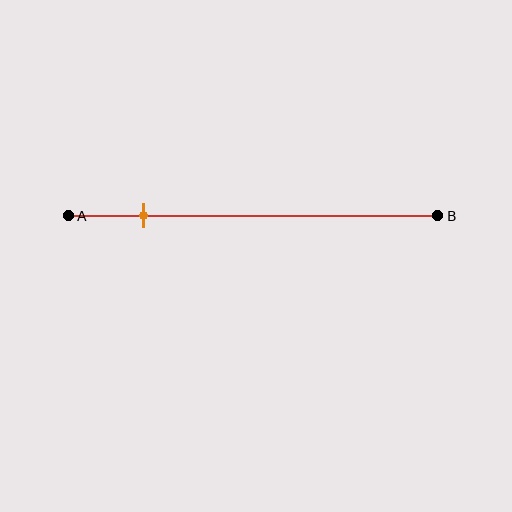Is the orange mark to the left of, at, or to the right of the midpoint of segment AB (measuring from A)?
The orange mark is to the left of the midpoint of segment AB.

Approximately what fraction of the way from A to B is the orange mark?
The orange mark is approximately 20% of the way from A to B.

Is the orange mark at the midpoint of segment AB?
No, the mark is at about 20% from A, not at the 50% midpoint.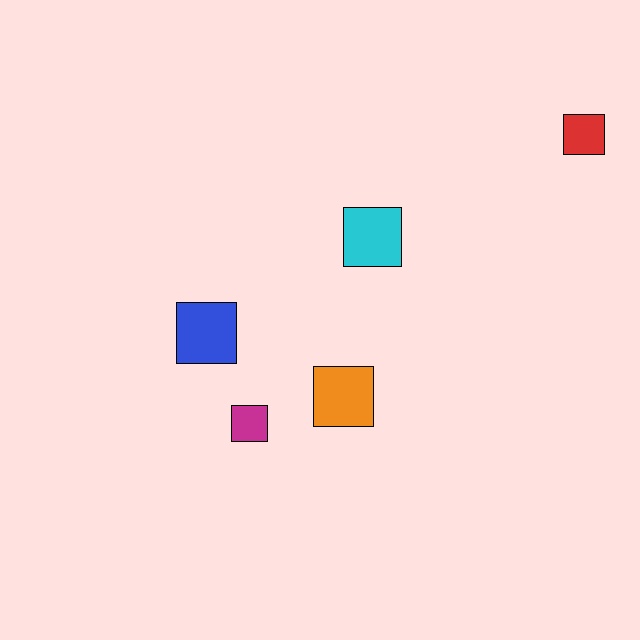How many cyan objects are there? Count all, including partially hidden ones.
There is 1 cyan object.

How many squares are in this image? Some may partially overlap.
There are 5 squares.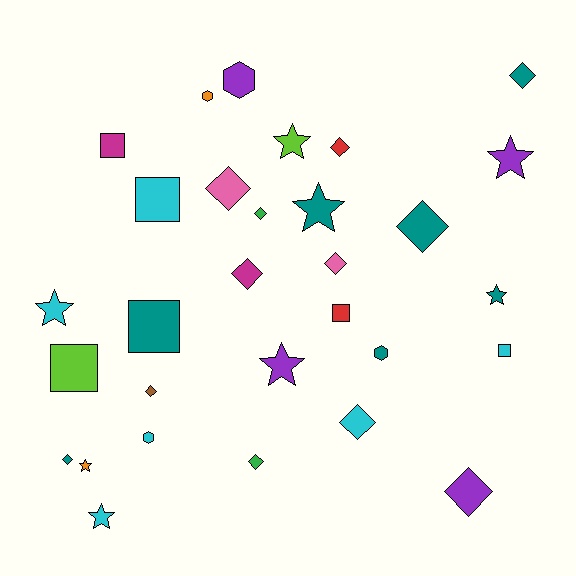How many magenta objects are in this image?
There are 2 magenta objects.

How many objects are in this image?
There are 30 objects.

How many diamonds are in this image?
There are 12 diamonds.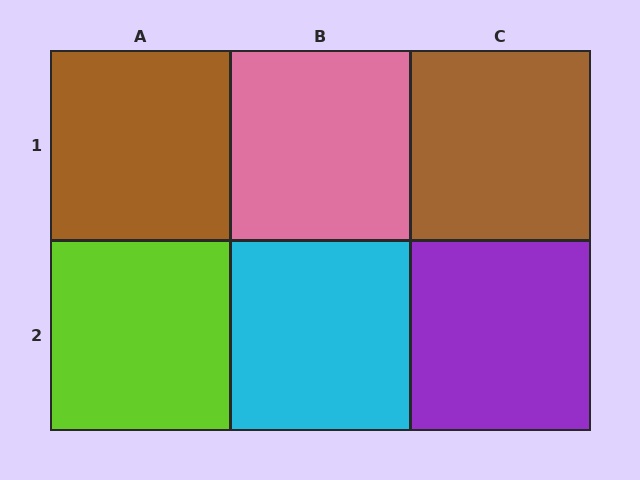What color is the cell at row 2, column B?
Cyan.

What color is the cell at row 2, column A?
Lime.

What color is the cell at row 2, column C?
Purple.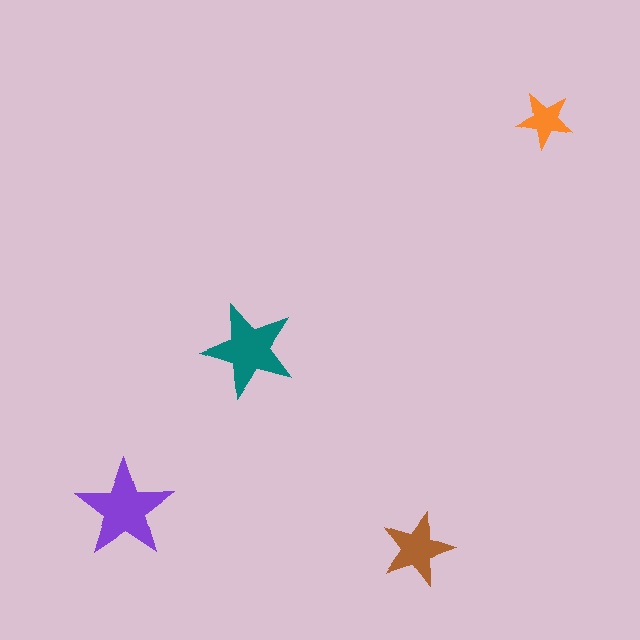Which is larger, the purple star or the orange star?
The purple one.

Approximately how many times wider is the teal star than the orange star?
About 1.5 times wider.